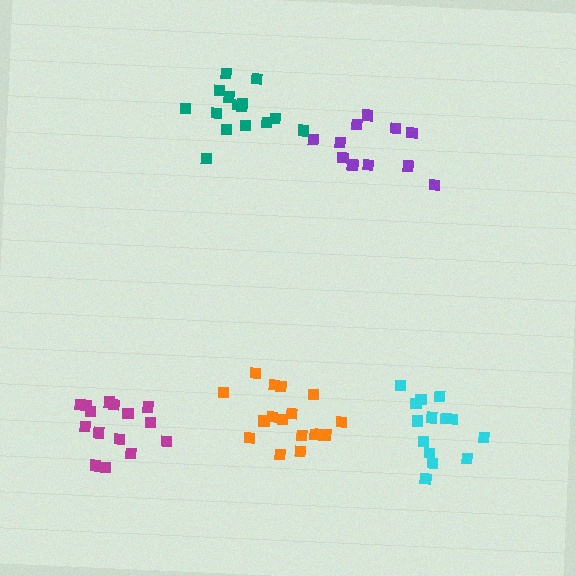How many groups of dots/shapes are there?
There are 5 groups.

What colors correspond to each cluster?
The clusters are colored: cyan, magenta, purple, teal, orange.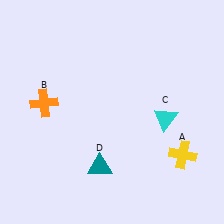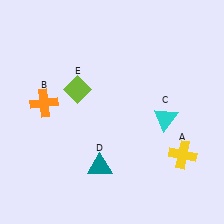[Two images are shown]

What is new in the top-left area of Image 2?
A lime diamond (E) was added in the top-left area of Image 2.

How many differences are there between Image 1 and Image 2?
There is 1 difference between the two images.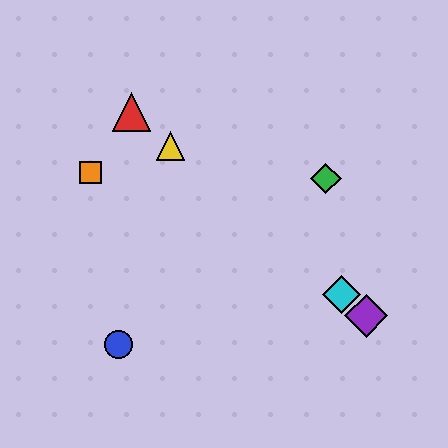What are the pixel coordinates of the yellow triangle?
The yellow triangle is at (171, 146).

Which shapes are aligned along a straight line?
The red triangle, the yellow triangle, the purple diamond, the cyan diamond are aligned along a straight line.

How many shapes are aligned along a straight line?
4 shapes (the red triangle, the yellow triangle, the purple diamond, the cyan diamond) are aligned along a straight line.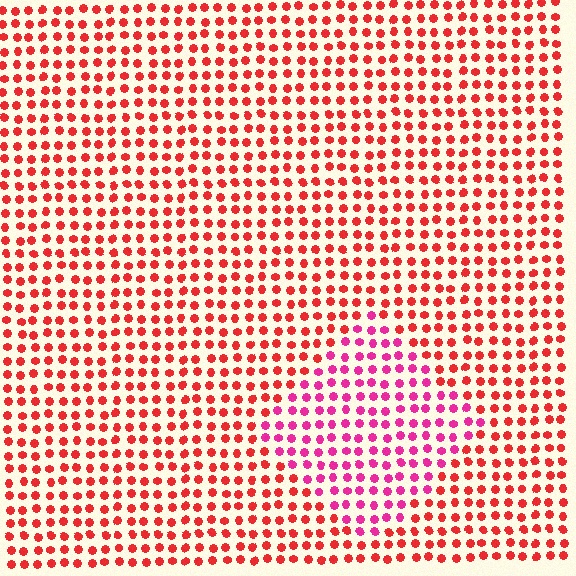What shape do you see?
I see a diamond.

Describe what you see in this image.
The image is filled with small red elements in a uniform arrangement. A diamond-shaped region is visible where the elements are tinted to a slightly different hue, forming a subtle color boundary.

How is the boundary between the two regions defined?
The boundary is defined purely by a slight shift in hue (about 35 degrees). Spacing, size, and orientation are identical on both sides.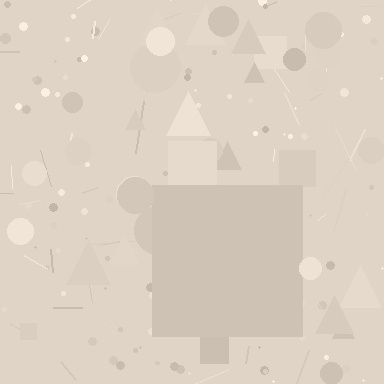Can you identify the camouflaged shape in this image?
The camouflaged shape is a square.